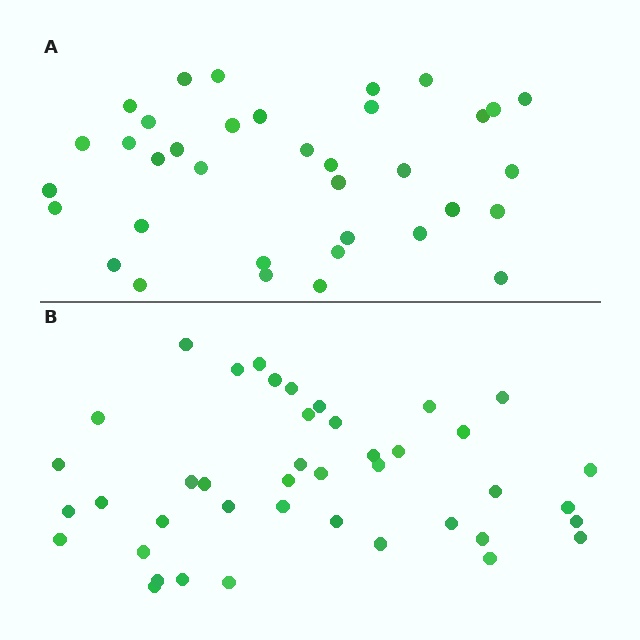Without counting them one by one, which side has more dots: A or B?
Region B (the bottom region) has more dots.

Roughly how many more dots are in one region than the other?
Region B has about 6 more dots than region A.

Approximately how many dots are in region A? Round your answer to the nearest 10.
About 40 dots. (The exact count is 36, which rounds to 40.)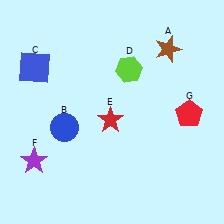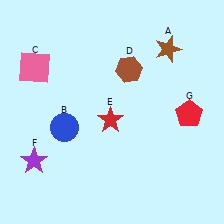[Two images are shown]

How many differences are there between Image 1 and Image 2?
There are 2 differences between the two images.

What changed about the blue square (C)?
In Image 1, C is blue. In Image 2, it changed to pink.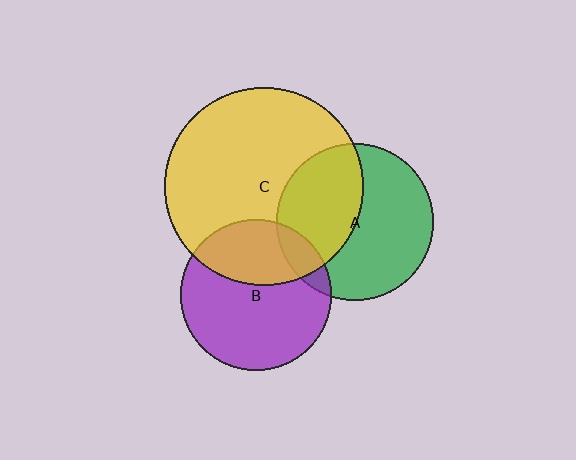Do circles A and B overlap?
Yes.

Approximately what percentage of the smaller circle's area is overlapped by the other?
Approximately 10%.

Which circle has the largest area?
Circle C (yellow).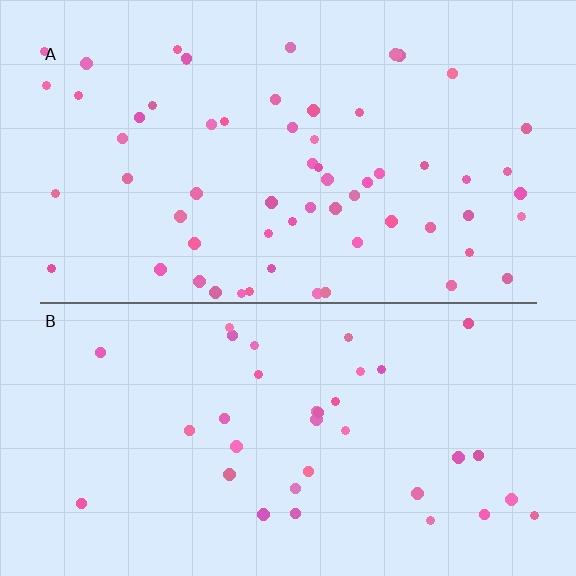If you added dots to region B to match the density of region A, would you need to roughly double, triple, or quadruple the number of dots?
Approximately double.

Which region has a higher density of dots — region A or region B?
A (the top).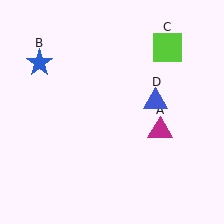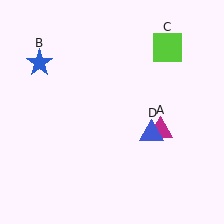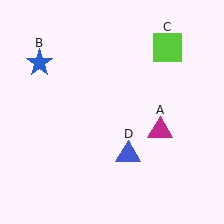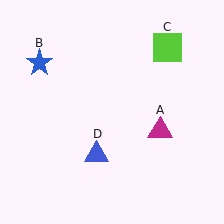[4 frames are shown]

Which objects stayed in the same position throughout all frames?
Magenta triangle (object A) and blue star (object B) and lime square (object C) remained stationary.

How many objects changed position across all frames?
1 object changed position: blue triangle (object D).